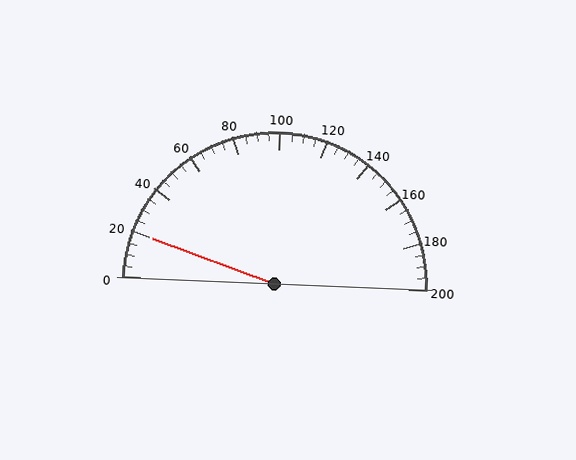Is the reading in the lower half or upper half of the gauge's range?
The reading is in the lower half of the range (0 to 200).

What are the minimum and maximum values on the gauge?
The gauge ranges from 0 to 200.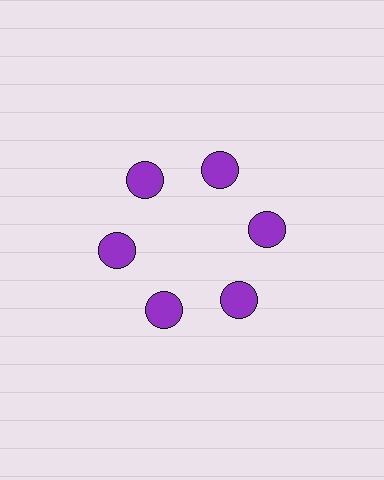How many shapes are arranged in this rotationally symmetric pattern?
There are 6 shapes, arranged in 6 groups of 1.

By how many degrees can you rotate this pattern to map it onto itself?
The pattern maps onto itself every 60 degrees of rotation.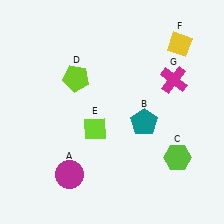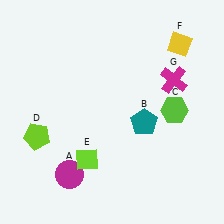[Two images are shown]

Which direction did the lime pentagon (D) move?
The lime pentagon (D) moved down.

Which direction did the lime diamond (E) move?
The lime diamond (E) moved down.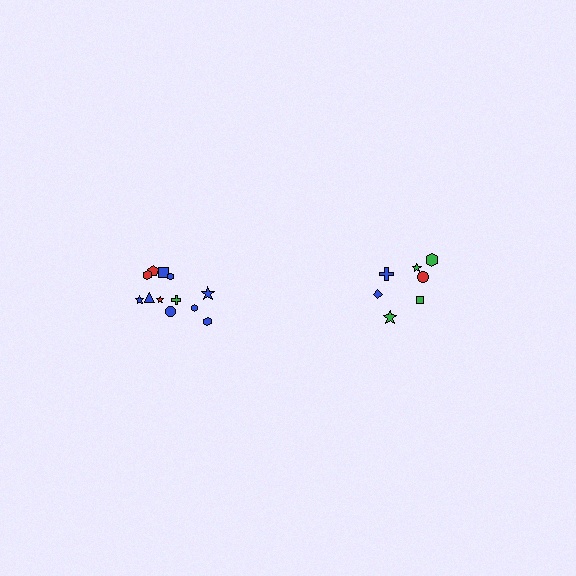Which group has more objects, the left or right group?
The left group.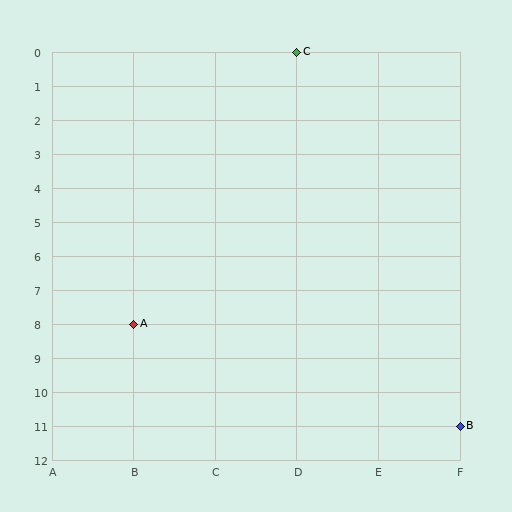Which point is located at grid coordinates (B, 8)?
Point A is at (B, 8).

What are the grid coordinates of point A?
Point A is at grid coordinates (B, 8).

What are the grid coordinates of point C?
Point C is at grid coordinates (D, 0).